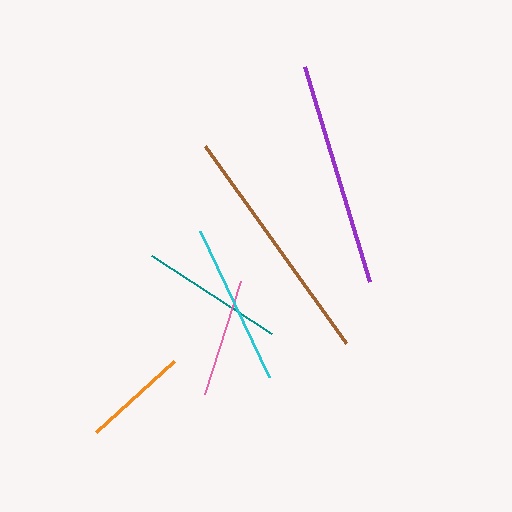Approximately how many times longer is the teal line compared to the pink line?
The teal line is approximately 1.2 times the length of the pink line.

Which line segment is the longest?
The brown line is the longest at approximately 243 pixels.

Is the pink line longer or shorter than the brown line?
The brown line is longer than the pink line.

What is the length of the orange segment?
The orange segment is approximately 106 pixels long.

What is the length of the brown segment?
The brown segment is approximately 243 pixels long.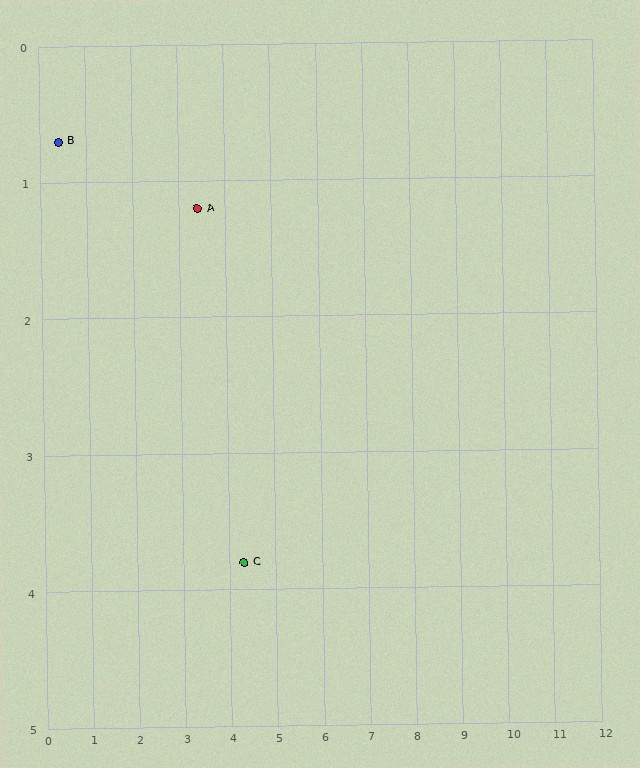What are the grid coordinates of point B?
Point B is at approximately (0.4, 0.7).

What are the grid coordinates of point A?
Point A is at approximately (3.4, 1.2).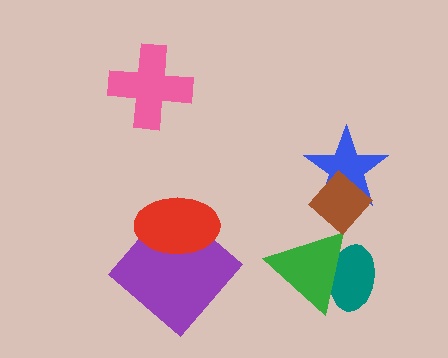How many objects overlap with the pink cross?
0 objects overlap with the pink cross.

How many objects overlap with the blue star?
1 object overlaps with the blue star.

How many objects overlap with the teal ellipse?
1 object overlaps with the teal ellipse.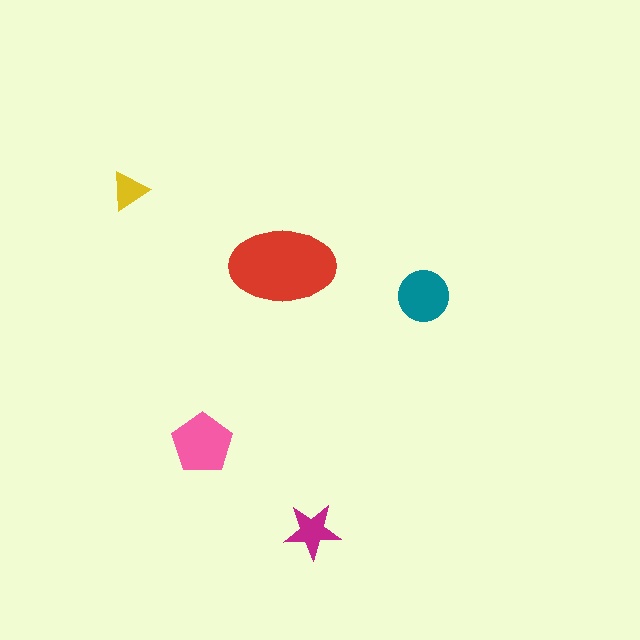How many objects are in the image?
There are 5 objects in the image.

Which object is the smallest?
The yellow triangle.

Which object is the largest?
The red ellipse.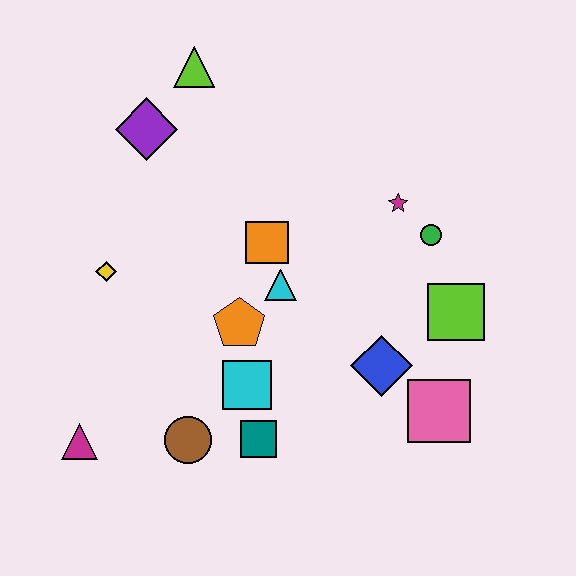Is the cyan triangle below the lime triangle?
Yes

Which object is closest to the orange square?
The cyan triangle is closest to the orange square.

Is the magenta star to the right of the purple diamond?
Yes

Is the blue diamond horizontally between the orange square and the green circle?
Yes